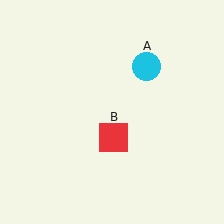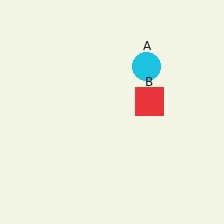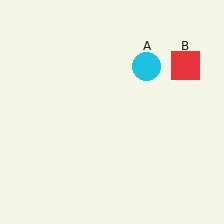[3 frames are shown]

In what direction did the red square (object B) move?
The red square (object B) moved up and to the right.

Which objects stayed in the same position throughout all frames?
Cyan circle (object A) remained stationary.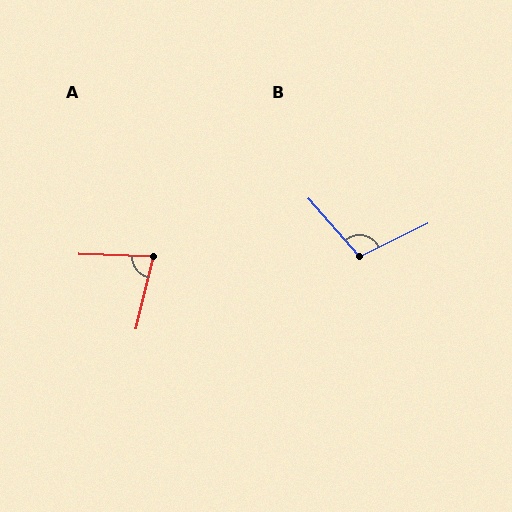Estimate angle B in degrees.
Approximately 105 degrees.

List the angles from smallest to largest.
A (78°), B (105°).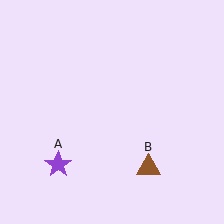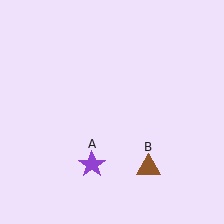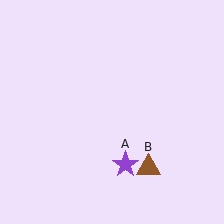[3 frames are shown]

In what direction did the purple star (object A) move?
The purple star (object A) moved right.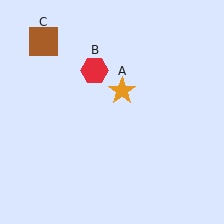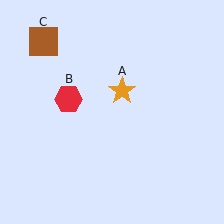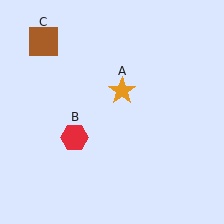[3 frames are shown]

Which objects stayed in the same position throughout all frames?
Orange star (object A) and brown square (object C) remained stationary.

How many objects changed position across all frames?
1 object changed position: red hexagon (object B).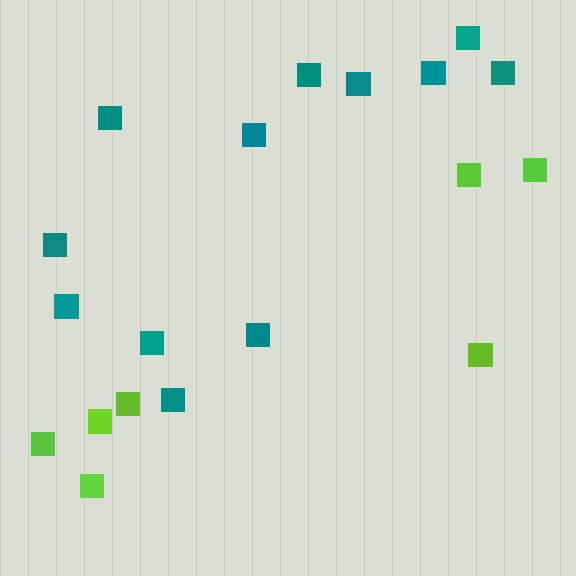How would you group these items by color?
There are 2 groups: one group of lime squares (7) and one group of teal squares (12).